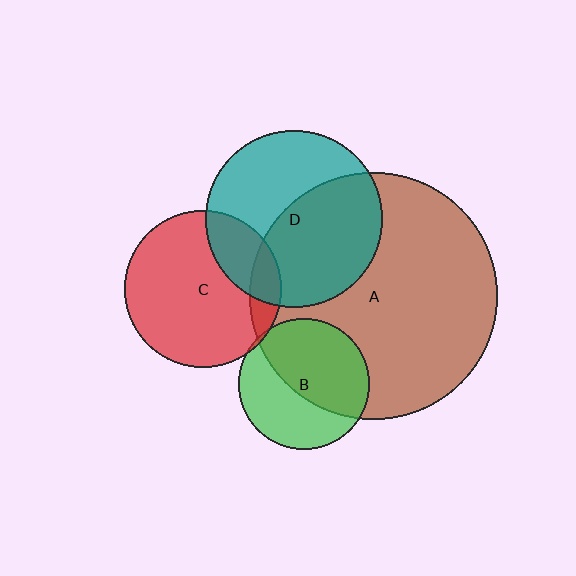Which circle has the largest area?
Circle A (brown).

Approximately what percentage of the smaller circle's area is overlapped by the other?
Approximately 25%.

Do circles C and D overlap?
Yes.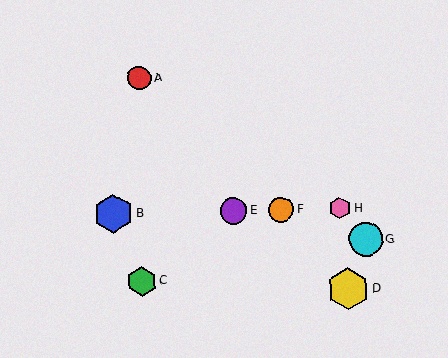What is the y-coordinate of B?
Object B is at y≈214.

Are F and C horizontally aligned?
No, F is at y≈210 and C is at y≈281.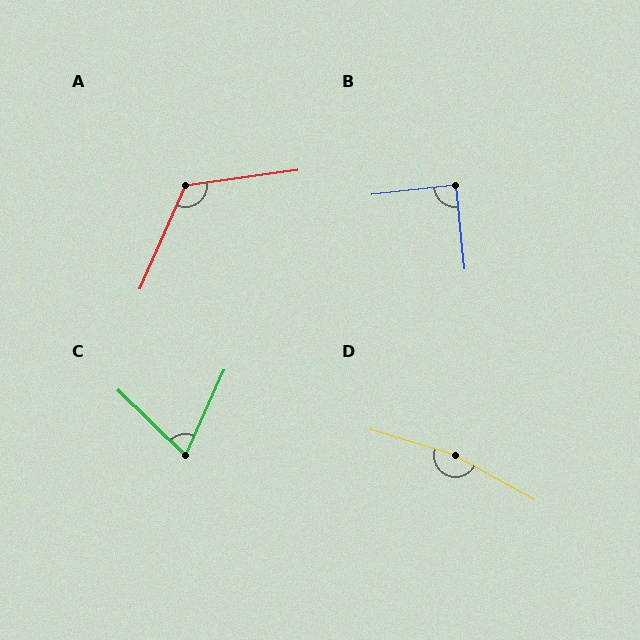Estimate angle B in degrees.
Approximately 89 degrees.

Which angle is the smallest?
C, at approximately 70 degrees.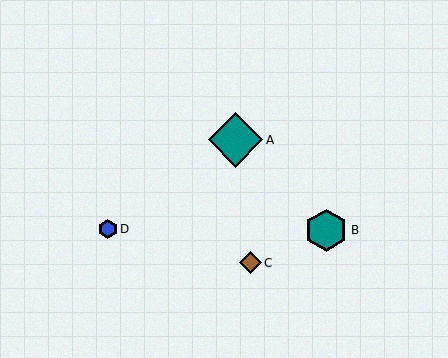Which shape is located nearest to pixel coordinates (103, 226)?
The blue hexagon (labeled D) at (108, 229) is nearest to that location.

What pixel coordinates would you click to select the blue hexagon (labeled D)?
Click at (108, 229) to select the blue hexagon D.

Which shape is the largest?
The teal diamond (labeled A) is the largest.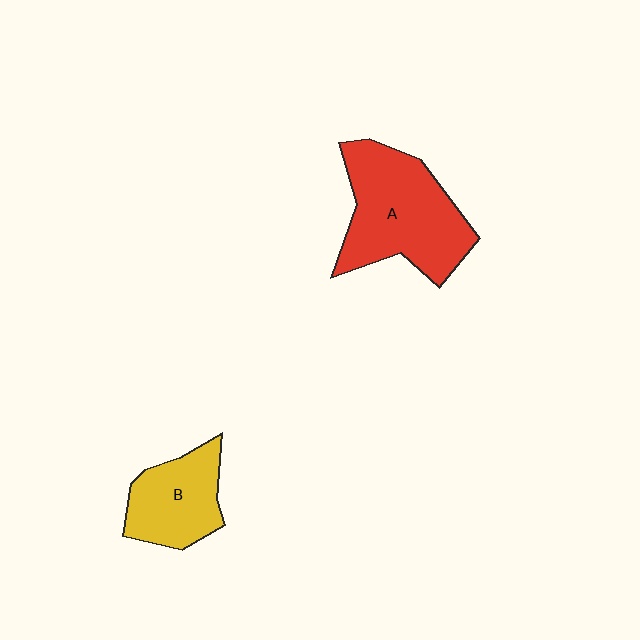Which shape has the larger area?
Shape A (red).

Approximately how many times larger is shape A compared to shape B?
Approximately 1.7 times.